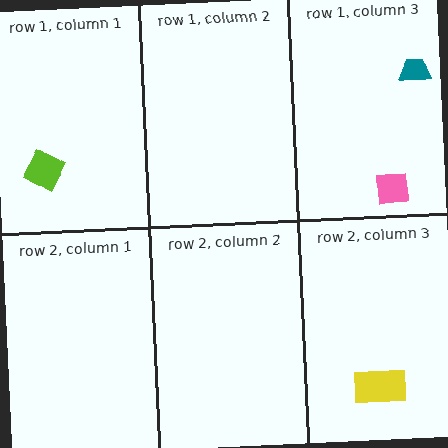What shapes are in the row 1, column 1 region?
The lime square.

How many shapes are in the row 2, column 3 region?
1.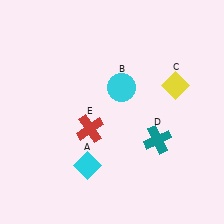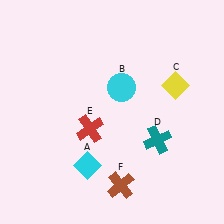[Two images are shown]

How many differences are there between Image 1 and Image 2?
There is 1 difference between the two images.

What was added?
A brown cross (F) was added in Image 2.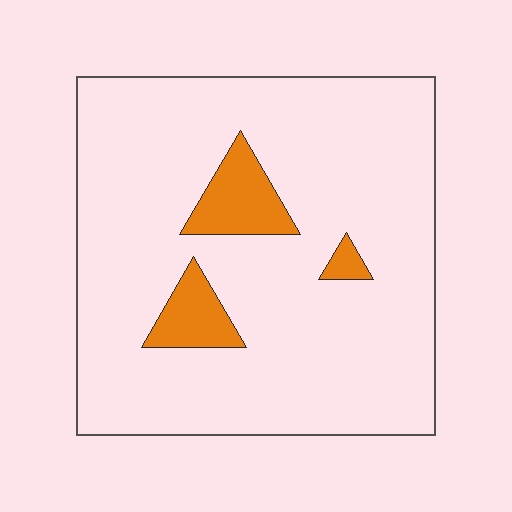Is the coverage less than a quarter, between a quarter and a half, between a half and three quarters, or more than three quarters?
Less than a quarter.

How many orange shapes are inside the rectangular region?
3.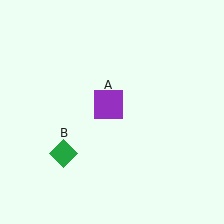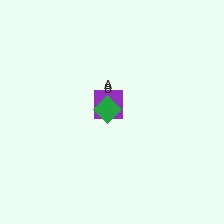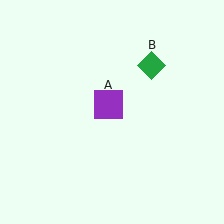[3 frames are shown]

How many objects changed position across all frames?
1 object changed position: green diamond (object B).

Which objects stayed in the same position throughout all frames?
Purple square (object A) remained stationary.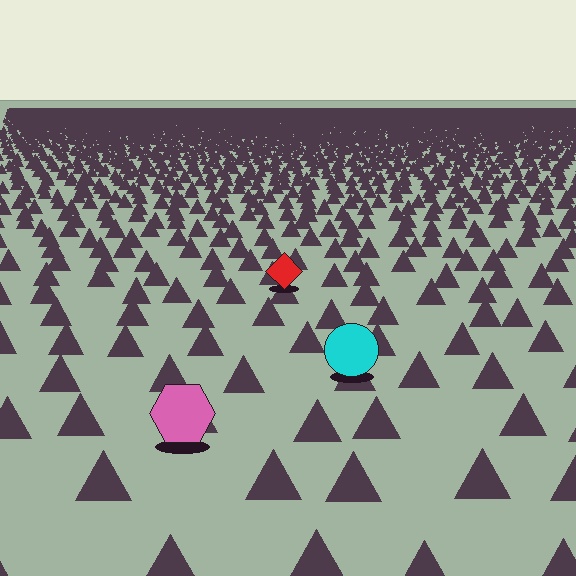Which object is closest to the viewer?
The pink hexagon is closest. The texture marks near it are larger and more spread out.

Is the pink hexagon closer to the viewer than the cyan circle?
Yes. The pink hexagon is closer — you can tell from the texture gradient: the ground texture is coarser near it.